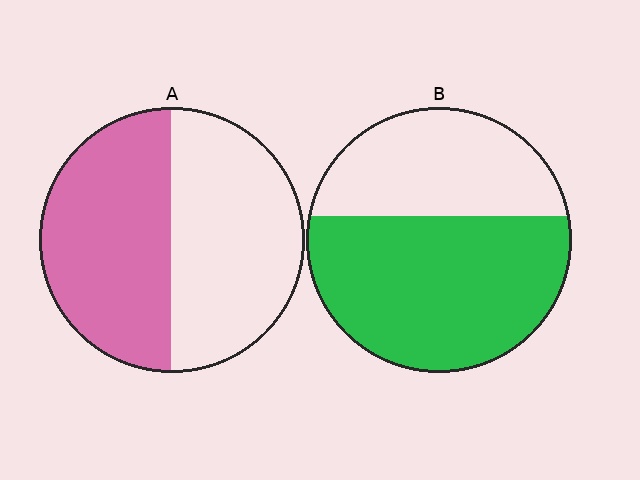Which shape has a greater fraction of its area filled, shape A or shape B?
Shape B.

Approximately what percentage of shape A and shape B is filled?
A is approximately 50% and B is approximately 60%.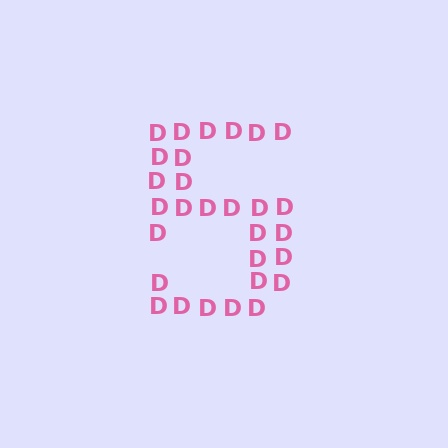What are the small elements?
The small elements are letter D's.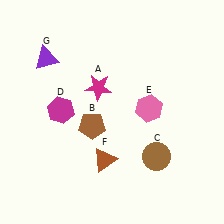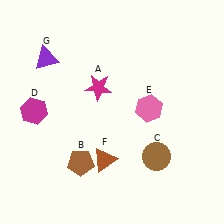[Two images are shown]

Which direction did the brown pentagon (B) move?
The brown pentagon (B) moved down.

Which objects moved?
The objects that moved are: the brown pentagon (B), the magenta hexagon (D).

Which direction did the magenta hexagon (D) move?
The magenta hexagon (D) moved left.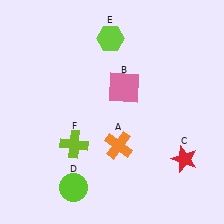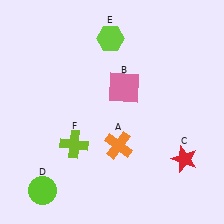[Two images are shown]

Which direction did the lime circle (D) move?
The lime circle (D) moved left.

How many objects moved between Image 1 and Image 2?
1 object moved between the two images.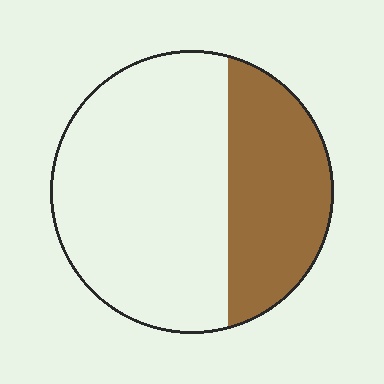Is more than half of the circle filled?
No.